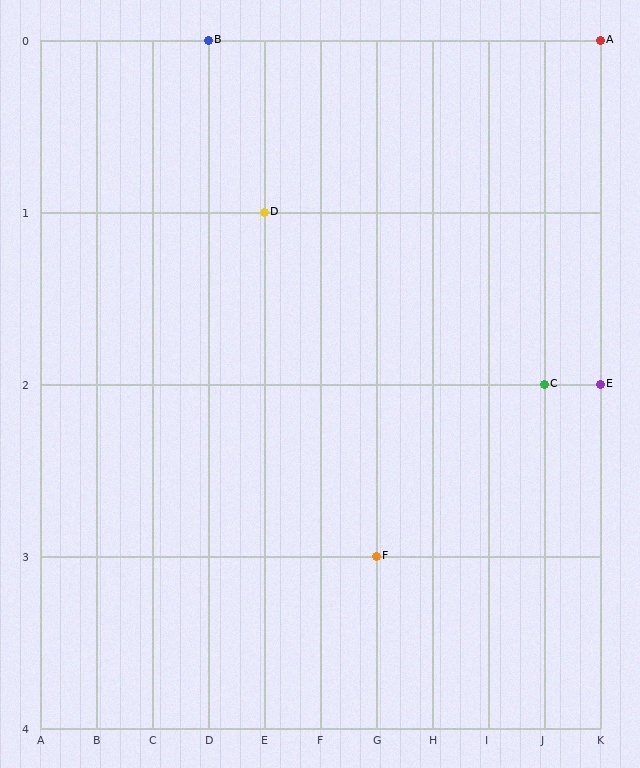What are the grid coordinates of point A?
Point A is at grid coordinates (K, 0).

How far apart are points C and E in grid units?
Points C and E are 1 column apart.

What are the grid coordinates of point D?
Point D is at grid coordinates (E, 1).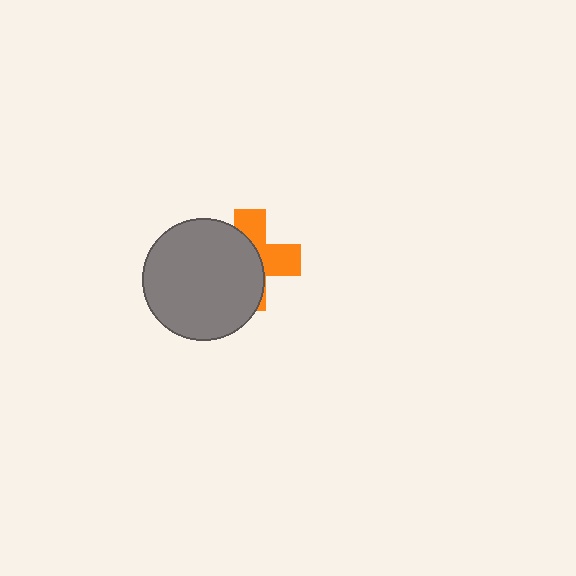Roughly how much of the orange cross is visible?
A small part of it is visible (roughly 42%).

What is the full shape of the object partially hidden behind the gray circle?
The partially hidden object is an orange cross.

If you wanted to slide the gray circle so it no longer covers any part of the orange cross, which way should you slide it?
Slide it left — that is the most direct way to separate the two shapes.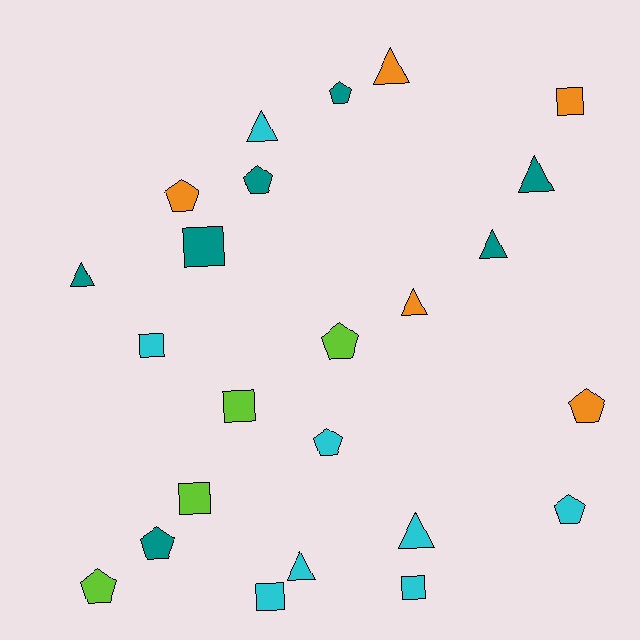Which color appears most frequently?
Cyan, with 8 objects.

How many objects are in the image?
There are 24 objects.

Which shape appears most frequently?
Pentagon, with 9 objects.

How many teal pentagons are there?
There are 3 teal pentagons.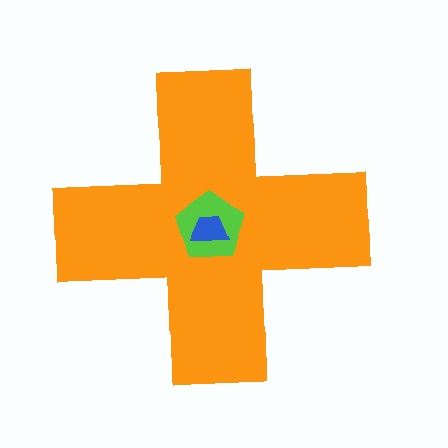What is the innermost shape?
The blue trapezoid.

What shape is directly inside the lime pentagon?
The blue trapezoid.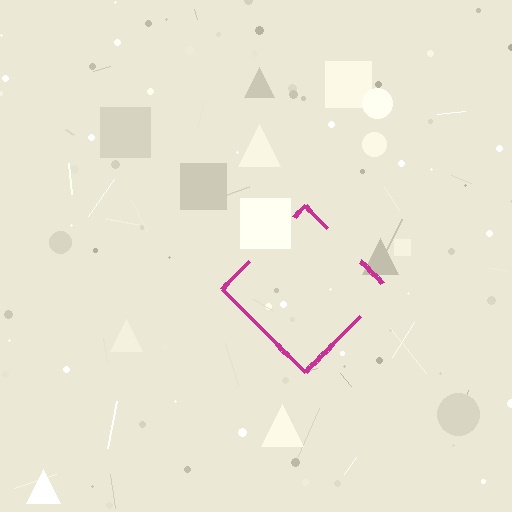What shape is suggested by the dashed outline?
The dashed outline suggests a diamond.